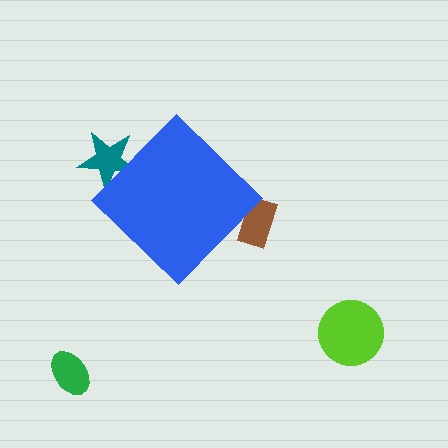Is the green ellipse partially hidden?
No, the green ellipse is fully visible.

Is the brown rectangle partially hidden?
Yes, the brown rectangle is partially hidden behind the blue diamond.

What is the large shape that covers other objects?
A blue diamond.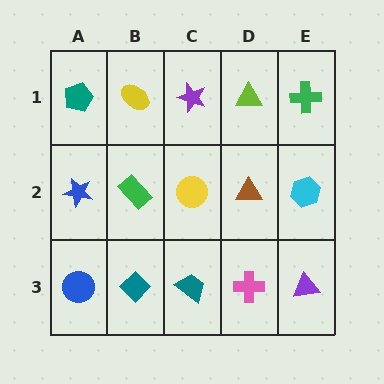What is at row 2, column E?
A cyan hexagon.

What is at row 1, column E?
A green cross.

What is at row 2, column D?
A brown triangle.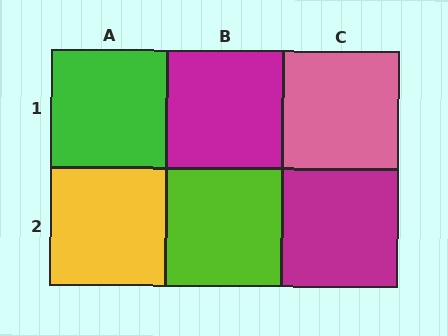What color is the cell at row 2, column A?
Yellow.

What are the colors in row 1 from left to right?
Green, magenta, pink.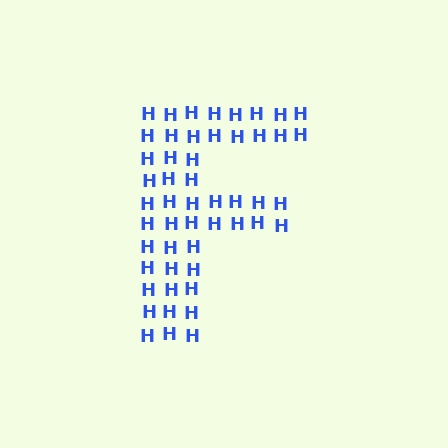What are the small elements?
The small elements are letter H's.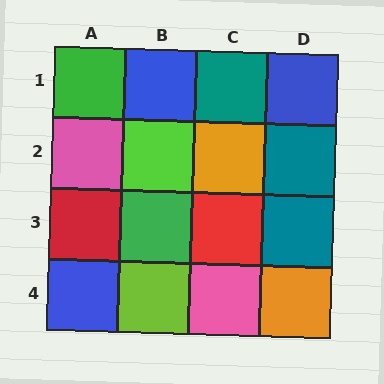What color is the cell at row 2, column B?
Lime.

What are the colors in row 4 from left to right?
Blue, lime, pink, orange.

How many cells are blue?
3 cells are blue.